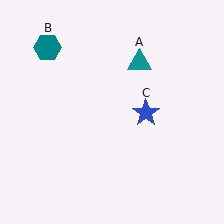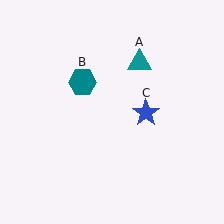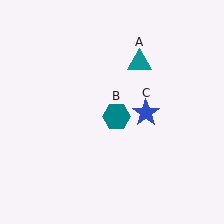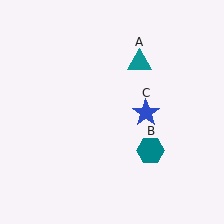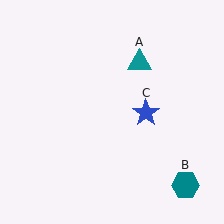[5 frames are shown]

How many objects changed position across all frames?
1 object changed position: teal hexagon (object B).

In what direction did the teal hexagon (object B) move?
The teal hexagon (object B) moved down and to the right.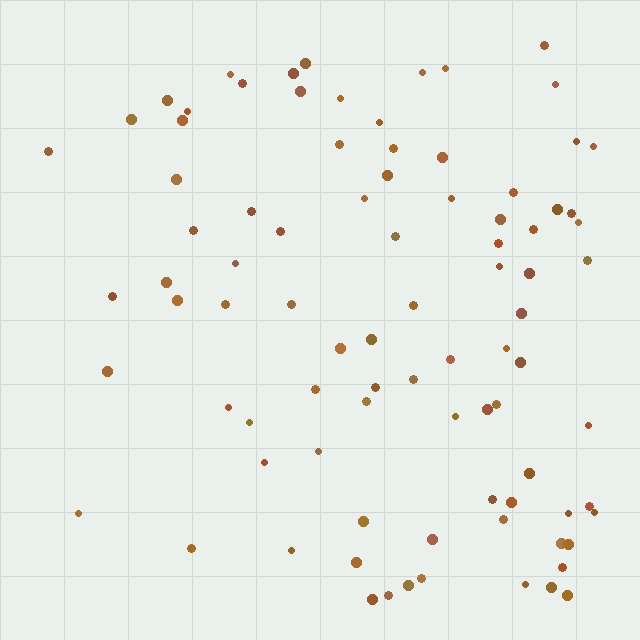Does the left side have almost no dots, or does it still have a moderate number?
Still a moderate number, just noticeably fewer than the right.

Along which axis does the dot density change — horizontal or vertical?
Horizontal.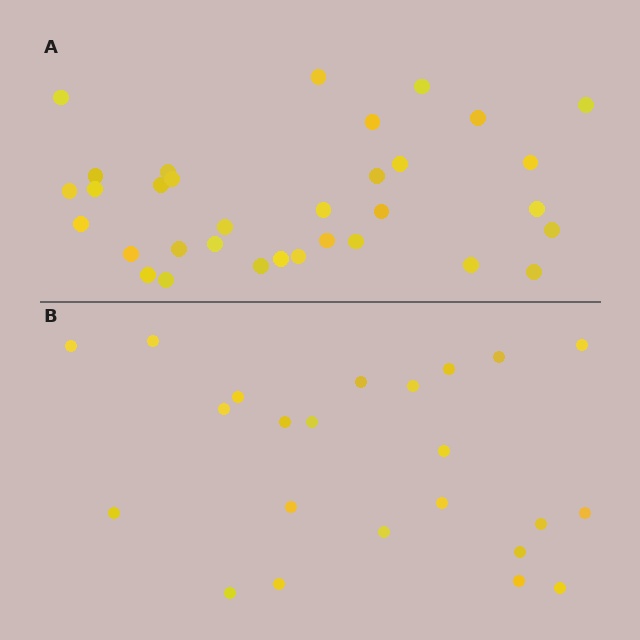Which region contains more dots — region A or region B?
Region A (the top region) has more dots.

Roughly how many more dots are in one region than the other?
Region A has roughly 10 or so more dots than region B.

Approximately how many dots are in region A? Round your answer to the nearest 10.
About 30 dots. (The exact count is 33, which rounds to 30.)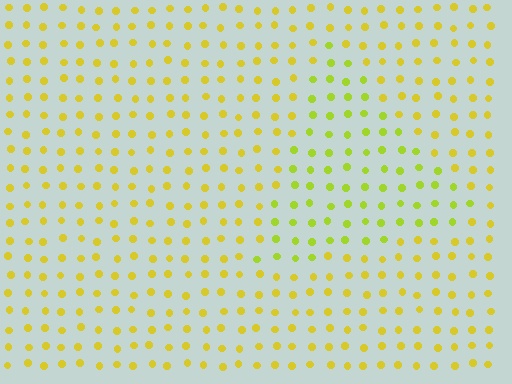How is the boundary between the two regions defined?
The boundary is defined purely by a slight shift in hue (about 24 degrees). Spacing, size, and orientation are identical on both sides.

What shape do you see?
I see a triangle.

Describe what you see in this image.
The image is filled with small yellow elements in a uniform arrangement. A triangle-shaped region is visible where the elements are tinted to a slightly different hue, forming a subtle color boundary.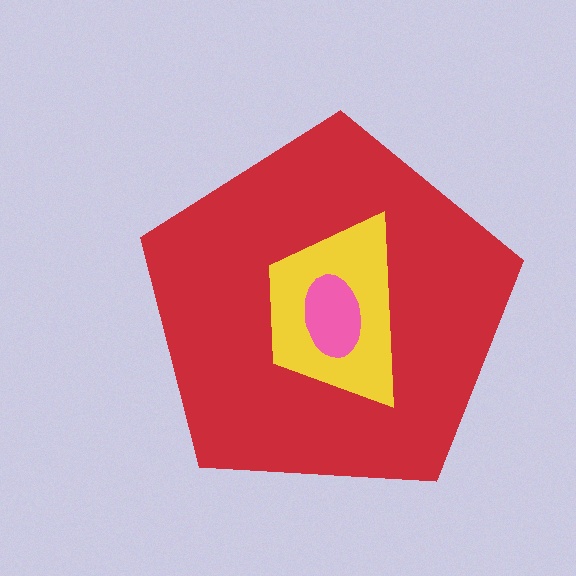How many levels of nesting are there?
3.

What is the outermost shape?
The red pentagon.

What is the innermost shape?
The pink ellipse.